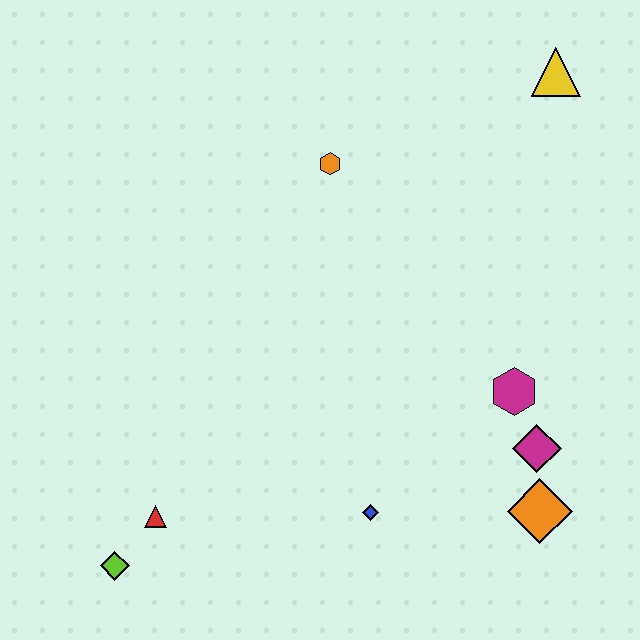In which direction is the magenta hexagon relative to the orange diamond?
The magenta hexagon is above the orange diamond.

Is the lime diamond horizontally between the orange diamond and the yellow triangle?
No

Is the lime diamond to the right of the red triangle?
No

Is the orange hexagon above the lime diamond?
Yes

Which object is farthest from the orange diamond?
The yellow triangle is farthest from the orange diamond.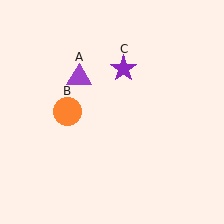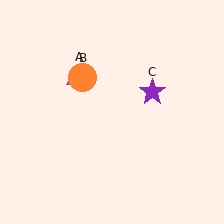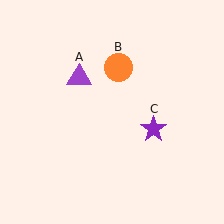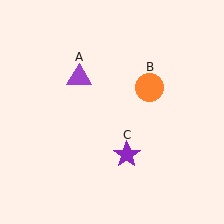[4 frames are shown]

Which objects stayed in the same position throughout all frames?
Purple triangle (object A) remained stationary.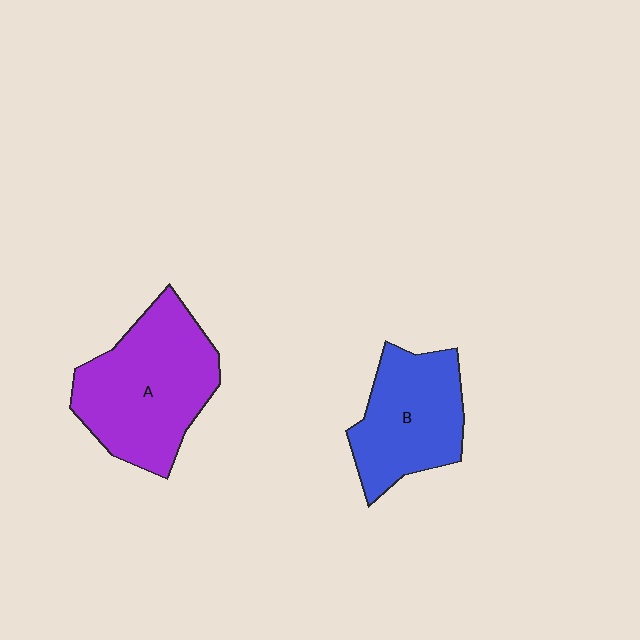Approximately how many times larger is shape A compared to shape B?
Approximately 1.3 times.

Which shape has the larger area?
Shape A (purple).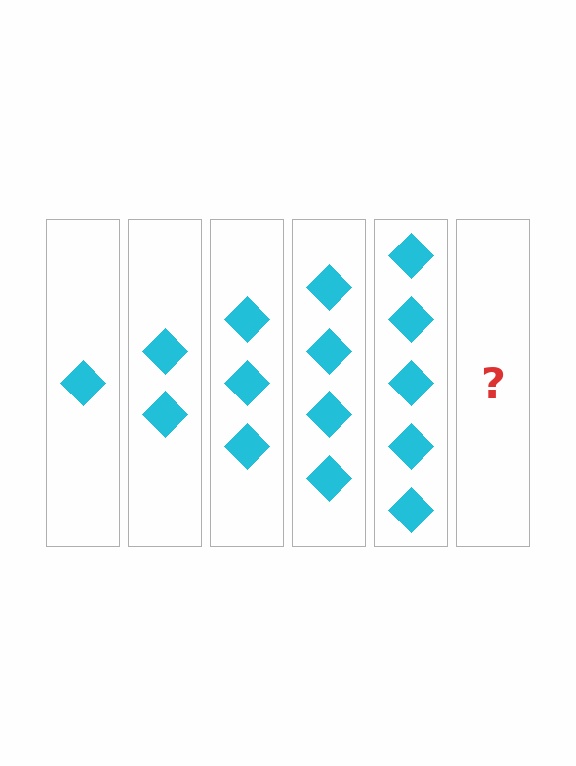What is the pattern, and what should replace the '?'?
The pattern is that each step adds one more diamond. The '?' should be 6 diamonds.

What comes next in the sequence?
The next element should be 6 diamonds.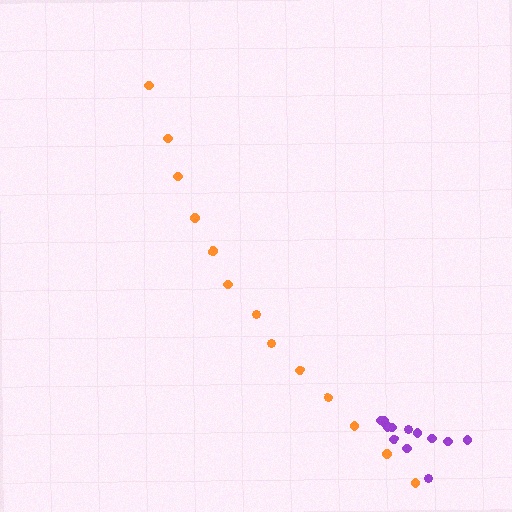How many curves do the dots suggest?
There are 2 distinct paths.